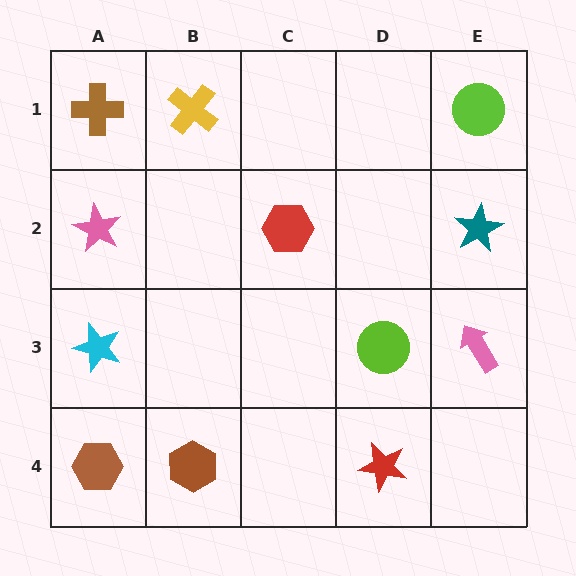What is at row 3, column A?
A cyan star.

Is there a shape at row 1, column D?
No, that cell is empty.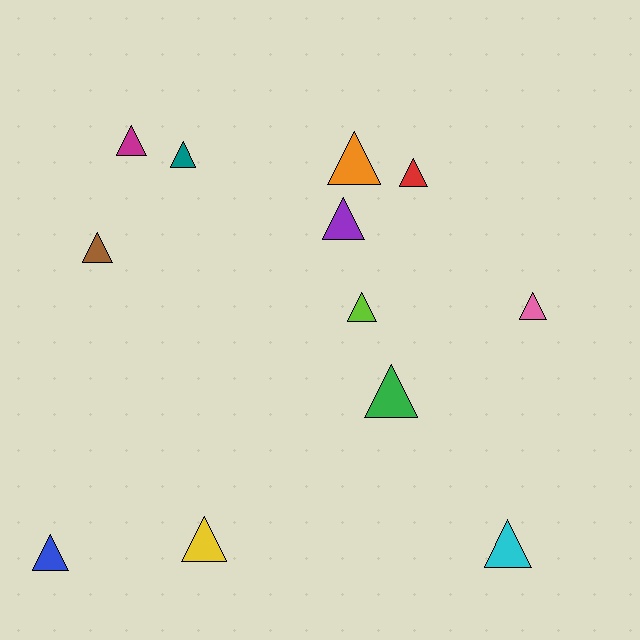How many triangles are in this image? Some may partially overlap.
There are 12 triangles.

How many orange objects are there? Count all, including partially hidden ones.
There is 1 orange object.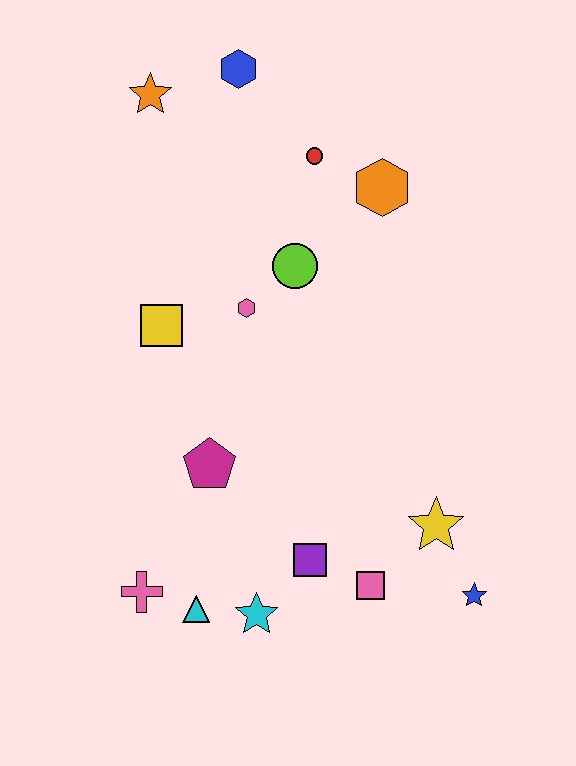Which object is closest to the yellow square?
The pink hexagon is closest to the yellow square.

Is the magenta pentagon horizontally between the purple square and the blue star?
No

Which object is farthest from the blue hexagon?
The blue star is farthest from the blue hexagon.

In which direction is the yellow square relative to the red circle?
The yellow square is below the red circle.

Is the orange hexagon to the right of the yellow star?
No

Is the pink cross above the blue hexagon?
No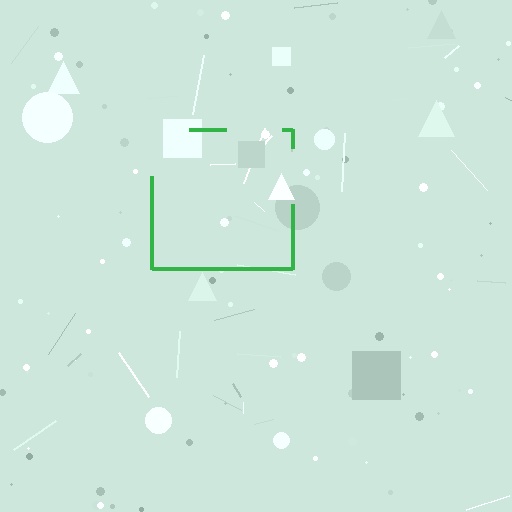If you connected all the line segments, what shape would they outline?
They would outline a square.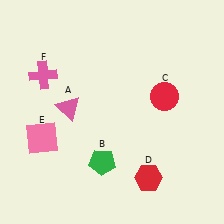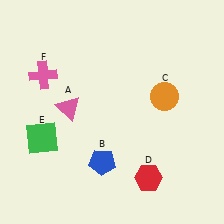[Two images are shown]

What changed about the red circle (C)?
In Image 1, C is red. In Image 2, it changed to orange.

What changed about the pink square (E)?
In Image 1, E is pink. In Image 2, it changed to green.